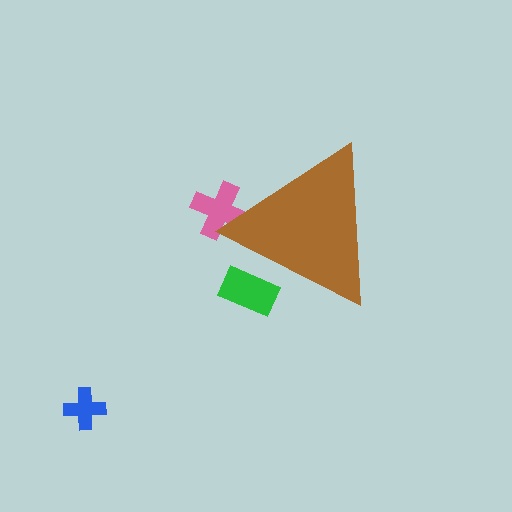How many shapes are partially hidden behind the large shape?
2 shapes are partially hidden.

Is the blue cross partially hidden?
No, the blue cross is fully visible.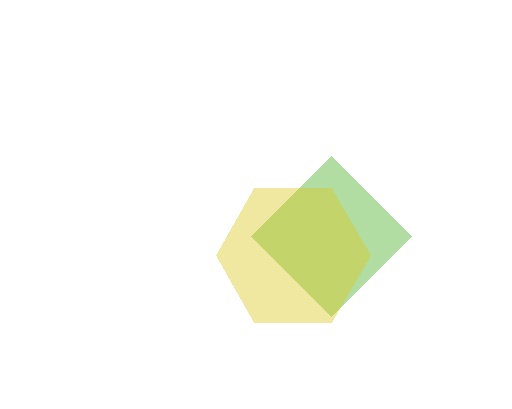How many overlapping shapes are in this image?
There are 2 overlapping shapes in the image.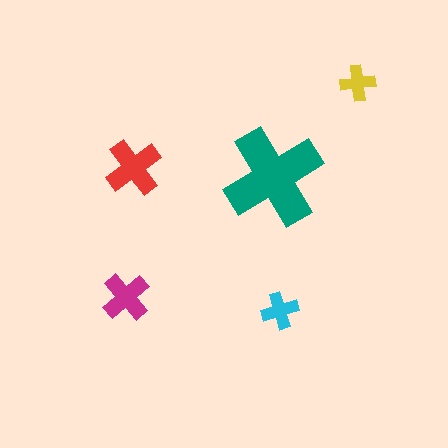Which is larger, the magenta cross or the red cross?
The red one.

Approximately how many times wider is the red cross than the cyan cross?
About 1.5 times wider.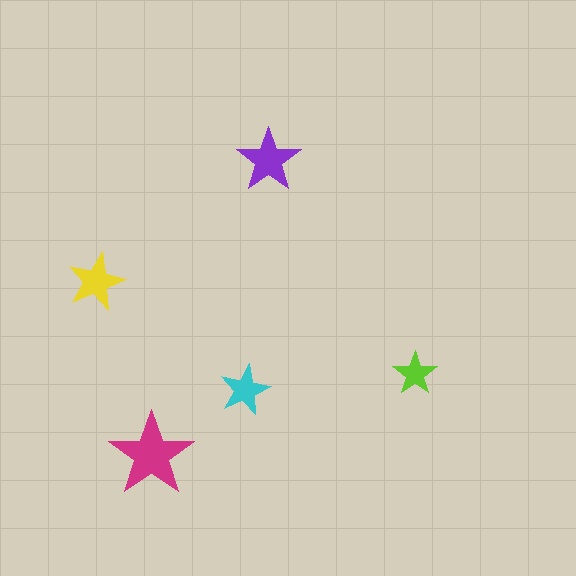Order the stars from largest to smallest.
the magenta one, the purple one, the yellow one, the cyan one, the lime one.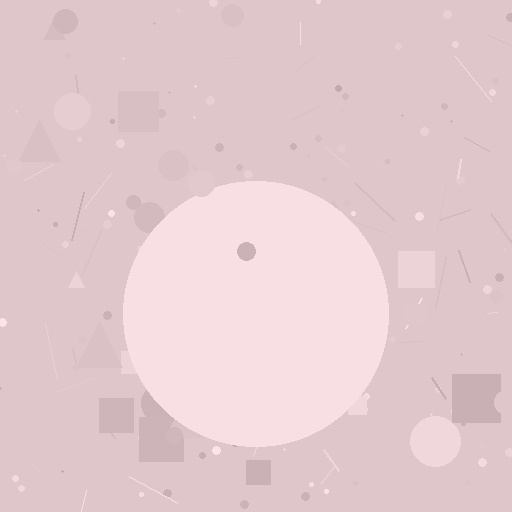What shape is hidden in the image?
A circle is hidden in the image.